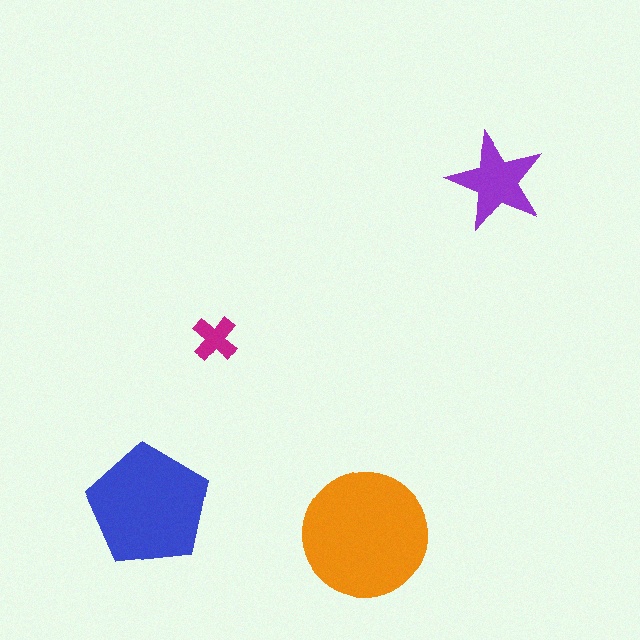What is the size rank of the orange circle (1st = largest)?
1st.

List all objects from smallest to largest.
The magenta cross, the purple star, the blue pentagon, the orange circle.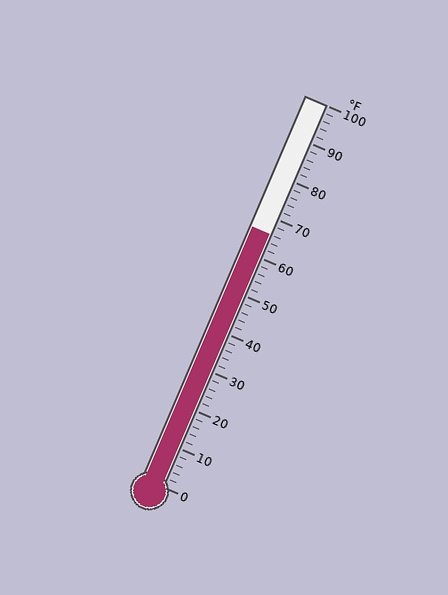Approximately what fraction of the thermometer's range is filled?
The thermometer is filled to approximately 65% of its range.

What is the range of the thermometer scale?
The thermometer scale ranges from 0°F to 100°F.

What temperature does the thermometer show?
The thermometer shows approximately 66°F.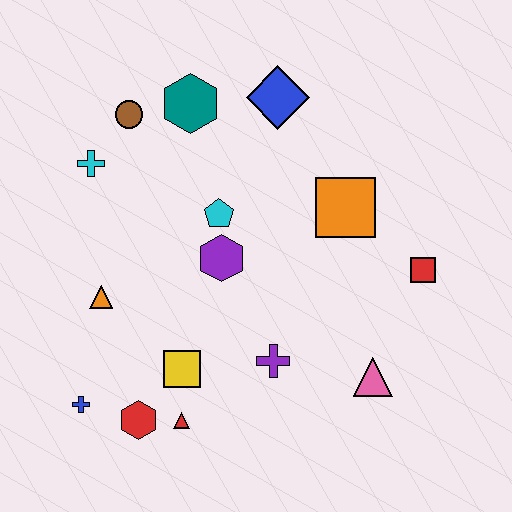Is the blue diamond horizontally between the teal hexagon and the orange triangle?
No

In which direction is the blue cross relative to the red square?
The blue cross is to the left of the red square.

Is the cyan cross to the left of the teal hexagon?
Yes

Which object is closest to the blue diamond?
The teal hexagon is closest to the blue diamond.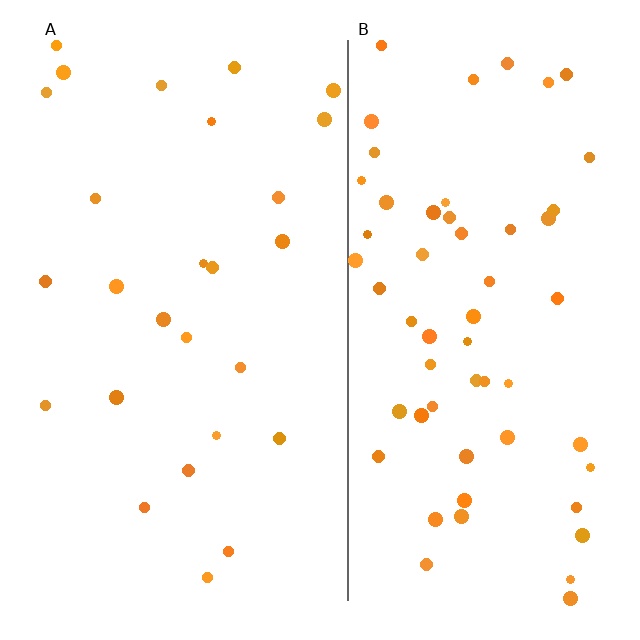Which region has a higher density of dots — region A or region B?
B (the right).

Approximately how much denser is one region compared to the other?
Approximately 2.2× — region B over region A.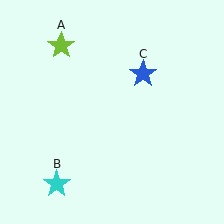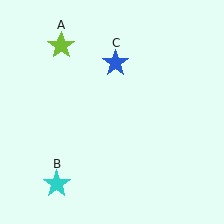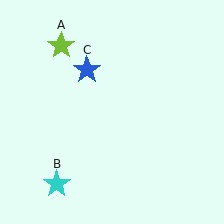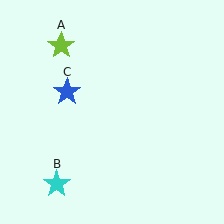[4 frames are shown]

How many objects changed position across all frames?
1 object changed position: blue star (object C).